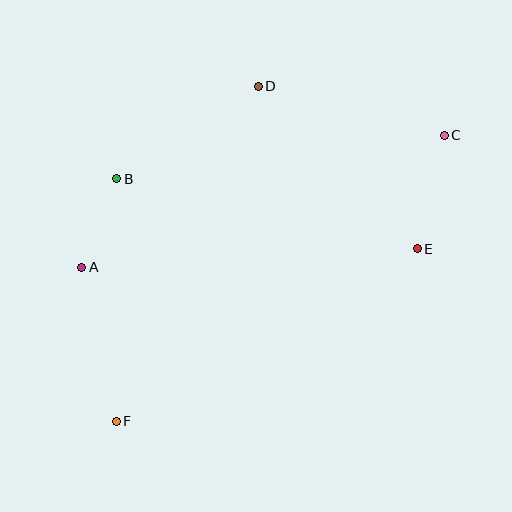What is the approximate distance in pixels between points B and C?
The distance between B and C is approximately 330 pixels.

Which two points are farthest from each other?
Points C and F are farthest from each other.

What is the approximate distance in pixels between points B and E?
The distance between B and E is approximately 309 pixels.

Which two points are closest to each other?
Points A and B are closest to each other.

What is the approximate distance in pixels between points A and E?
The distance between A and E is approximately 336 pixels.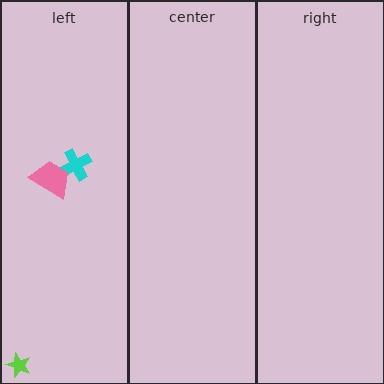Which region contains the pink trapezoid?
The left region.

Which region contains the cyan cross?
The left region.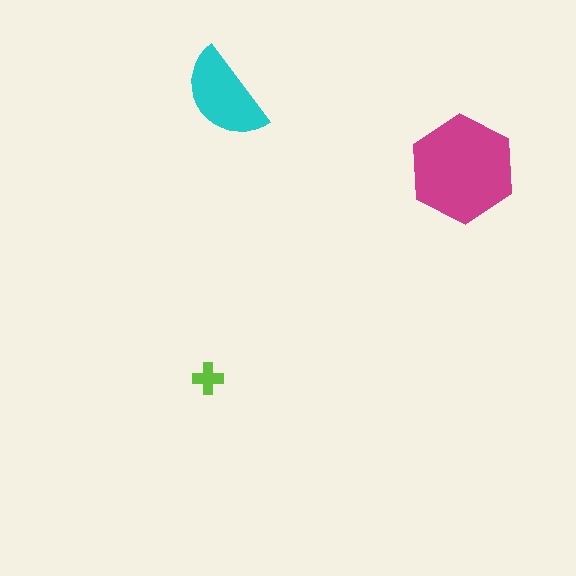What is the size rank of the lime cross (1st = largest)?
3rd.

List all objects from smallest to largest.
The lime cross, the cyan semicircle, the magenta hexagon.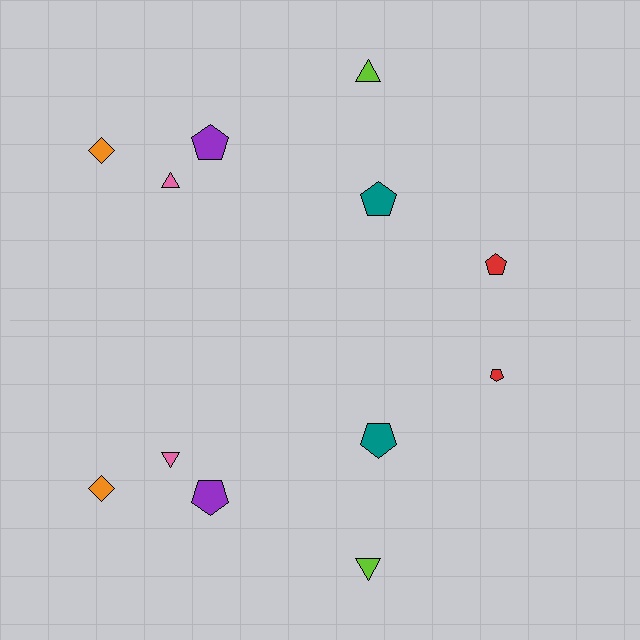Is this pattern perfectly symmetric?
No, the pattern is not perfectly symmetric. The red pentagon on the bottom side has a different size than its mirror counterpart.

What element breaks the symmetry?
The red pentagon on the bottom side has a different size than its mirror counterpart.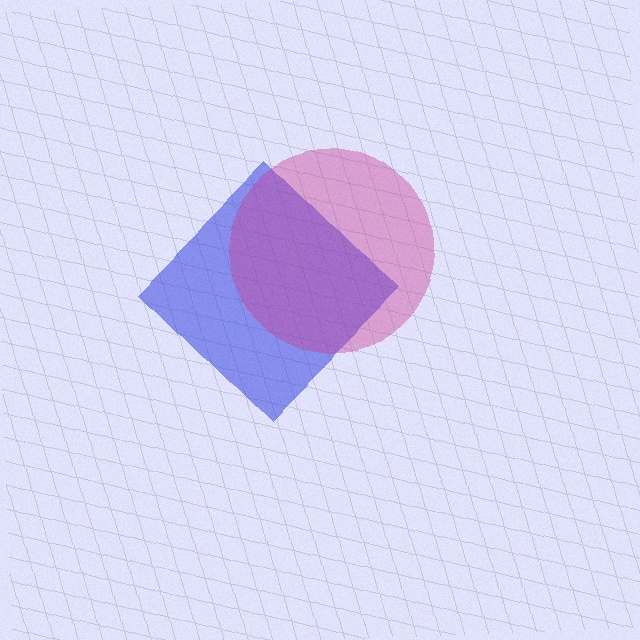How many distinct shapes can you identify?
There are 2 distinct shapes: a blue diamond, a magenta circle.